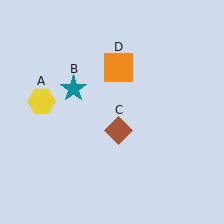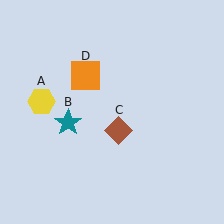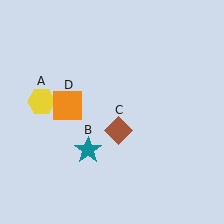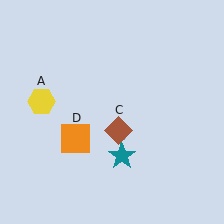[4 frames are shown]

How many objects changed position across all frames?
2 objects changed position: teal star (object B), orange square (object D).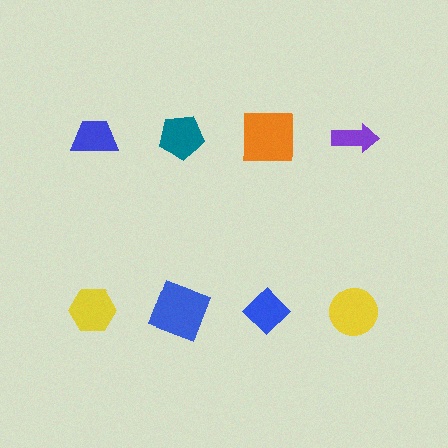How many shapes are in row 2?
4 shapes.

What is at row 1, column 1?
A blue trapezoid.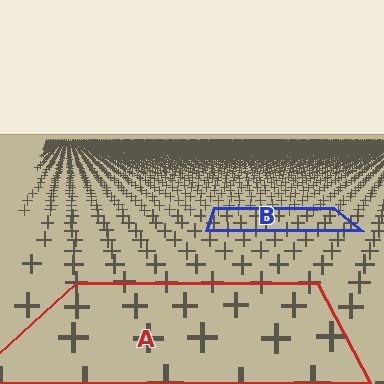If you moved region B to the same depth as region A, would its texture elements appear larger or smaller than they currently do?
They would appear larger. At a closer depth, the same texture elements are projected at a bigger on-screen size.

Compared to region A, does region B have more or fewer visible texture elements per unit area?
Region B has more texture elements per unit area — they are packed more densely because it is farther away.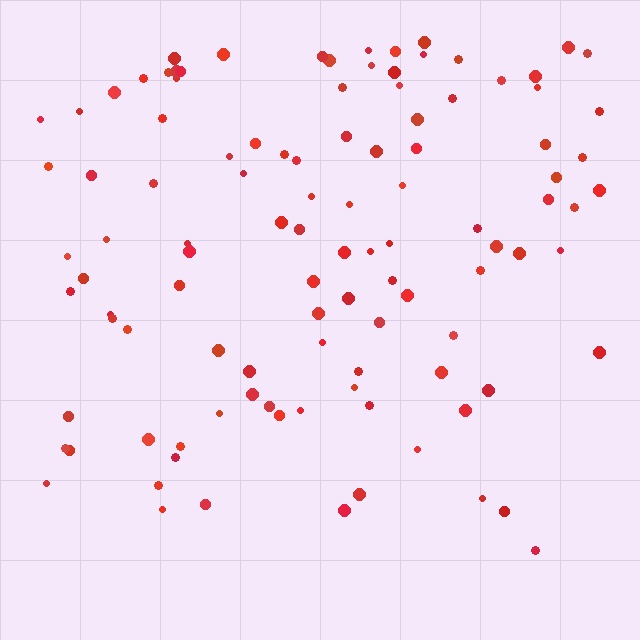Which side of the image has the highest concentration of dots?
The top.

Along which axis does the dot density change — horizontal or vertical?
Vertical.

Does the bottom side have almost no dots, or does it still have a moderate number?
Still a moderate number, just noticeably fewer than the top.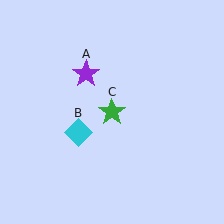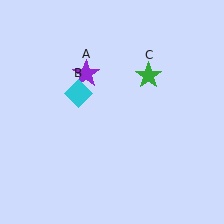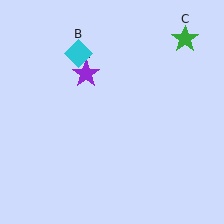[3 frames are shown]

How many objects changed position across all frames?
2 objects changed position: cyan diamond (object B), green star (object C).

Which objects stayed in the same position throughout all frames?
Purple star (object A) remained stationary.